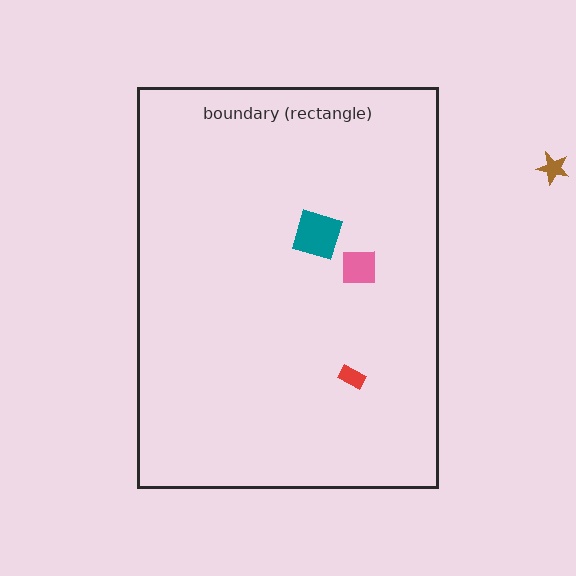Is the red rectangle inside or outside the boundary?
Inside.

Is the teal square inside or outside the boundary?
Inside.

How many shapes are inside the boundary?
3 inside, 1 outside.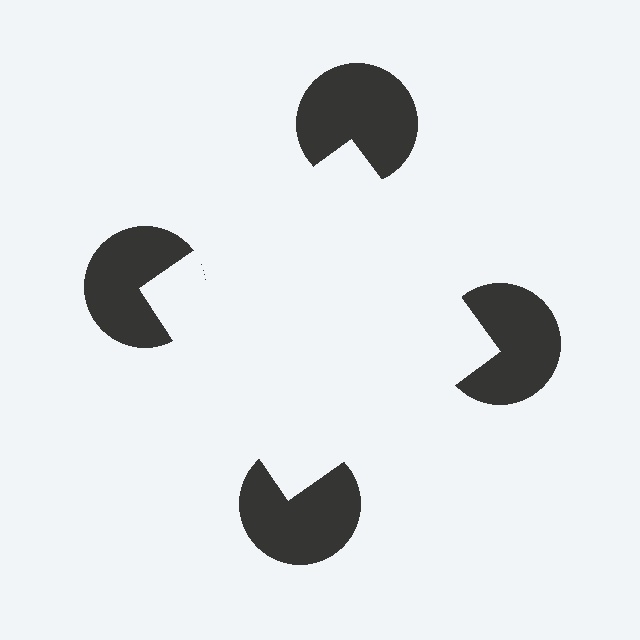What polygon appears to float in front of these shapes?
An illusory square — its edges are inferred from the aligned wedge cuts in the pac-man discs, not physically drawn.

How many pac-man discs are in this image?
There are 4 — one at each vertex of the illusory square.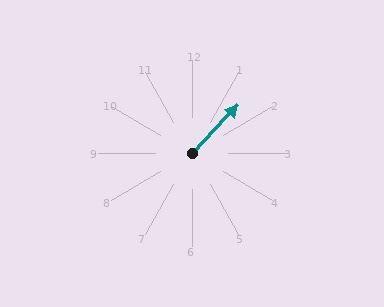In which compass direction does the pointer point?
Northeast.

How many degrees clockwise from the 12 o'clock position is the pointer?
Approximately 43 degrees.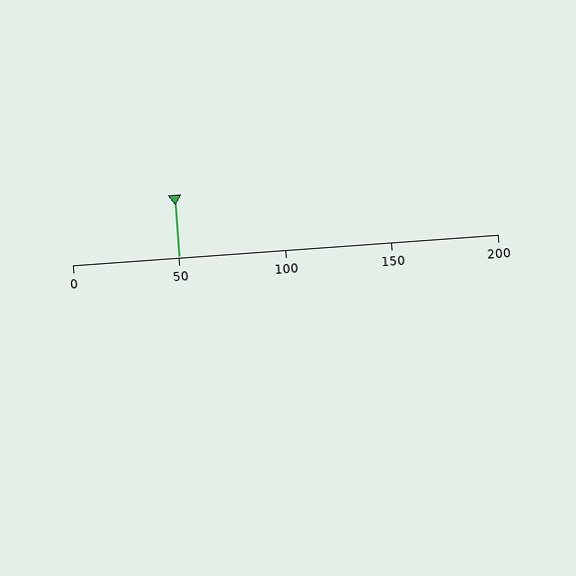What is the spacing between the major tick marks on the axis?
The major ticks are spaced 50 apart.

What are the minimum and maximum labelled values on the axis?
The axis runs from 0 to 200.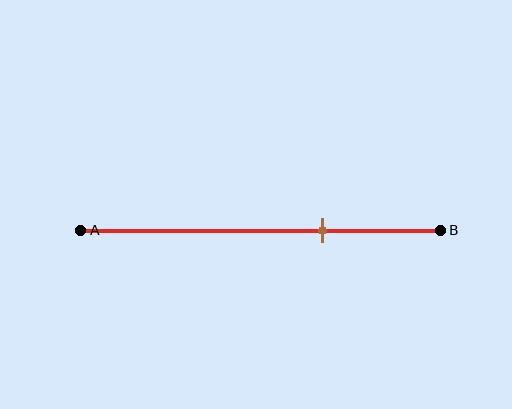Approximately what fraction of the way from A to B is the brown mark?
The brown mark is approximately 65% of the way from A to B.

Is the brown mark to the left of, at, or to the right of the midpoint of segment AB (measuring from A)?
The brown mark is to the right of the midpoint of segment AB.